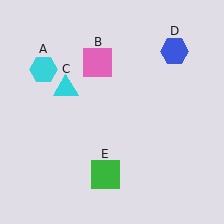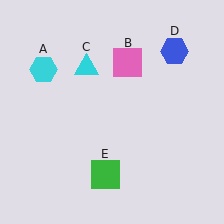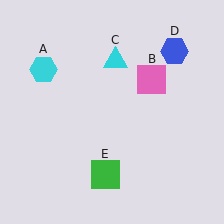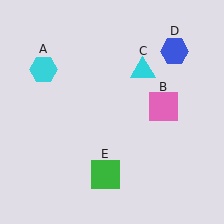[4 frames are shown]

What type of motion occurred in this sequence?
The pink square (object B), cyan triangle (object C) rotated clockwise around the center of the scene.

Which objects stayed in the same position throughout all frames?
Cyan hexagon (object A) and blue hexagon (object D) and green square (object E) remained stationary.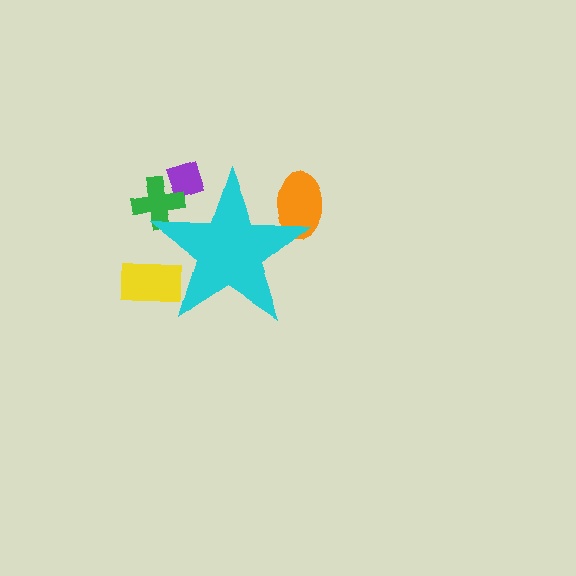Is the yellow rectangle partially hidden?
Yes, the yellow rectangle is partially hidden behind the cyan star.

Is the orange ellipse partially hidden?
Yes, the orange ellipse is partially hidden behind the cyan star.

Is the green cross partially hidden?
Yes, the green cross is partially hidden behind the cyan star.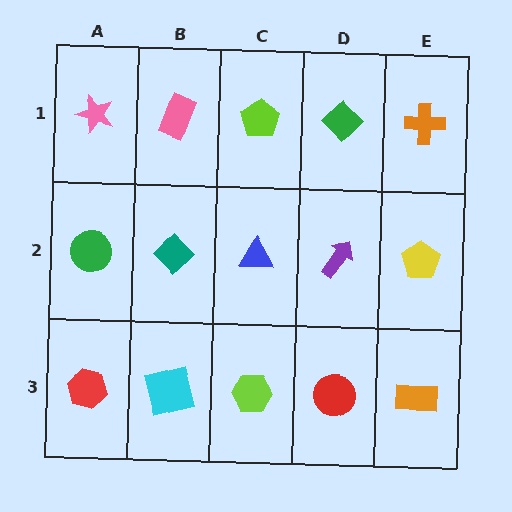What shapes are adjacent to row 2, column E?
An orange cross (row 1, column E), an orange rectangle (row 3, column E), a purple arrow (row 2, column D).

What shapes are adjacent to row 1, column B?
A teal diamond (row 2, column B), a pink star (row 1, column A), a lime pentagon (row 1, column C).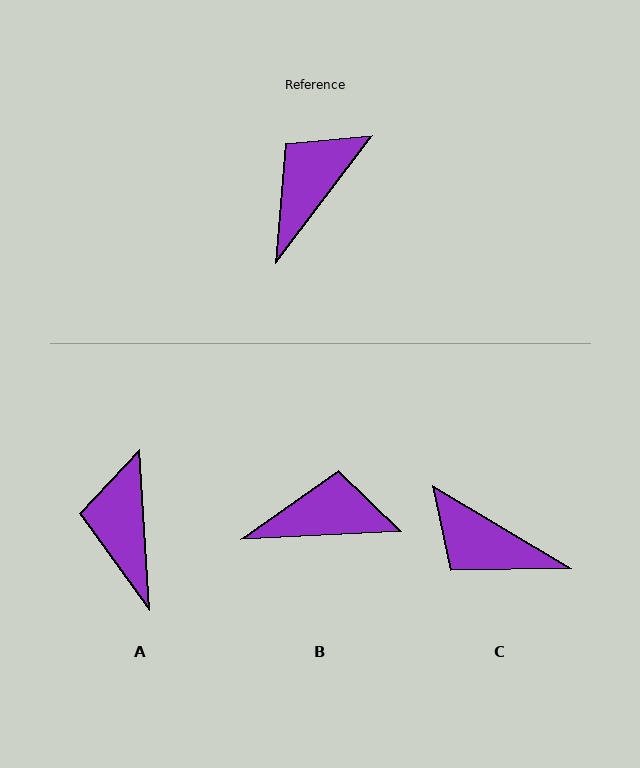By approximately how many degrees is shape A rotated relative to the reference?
Approximately 41 degrees counter-clockwise.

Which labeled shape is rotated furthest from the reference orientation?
C, about 96 degrees away.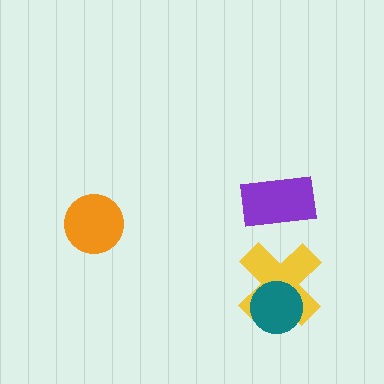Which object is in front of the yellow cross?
The teal circle is in front of the yellow cross.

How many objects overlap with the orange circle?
0 objects overlap with the orange circle.